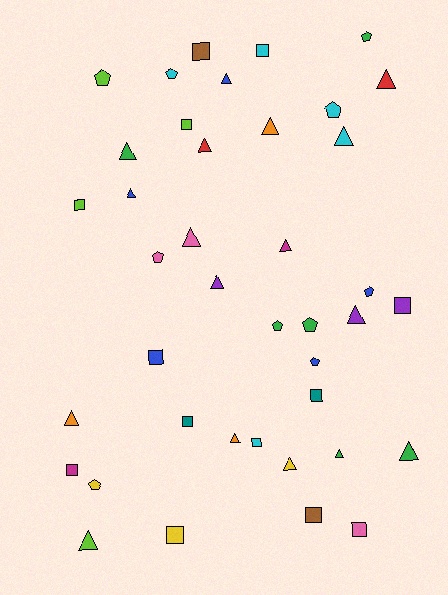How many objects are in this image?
There are 40 objects.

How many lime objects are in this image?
There are 4 lime objects.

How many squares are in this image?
There are 13 squares.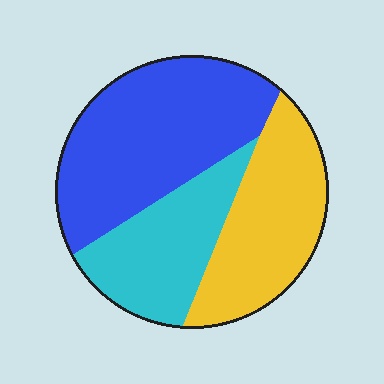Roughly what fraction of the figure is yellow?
Yellow takes up about one third (1/3) of the figure.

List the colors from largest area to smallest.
From largest to smallest: blue, yellow, cyan.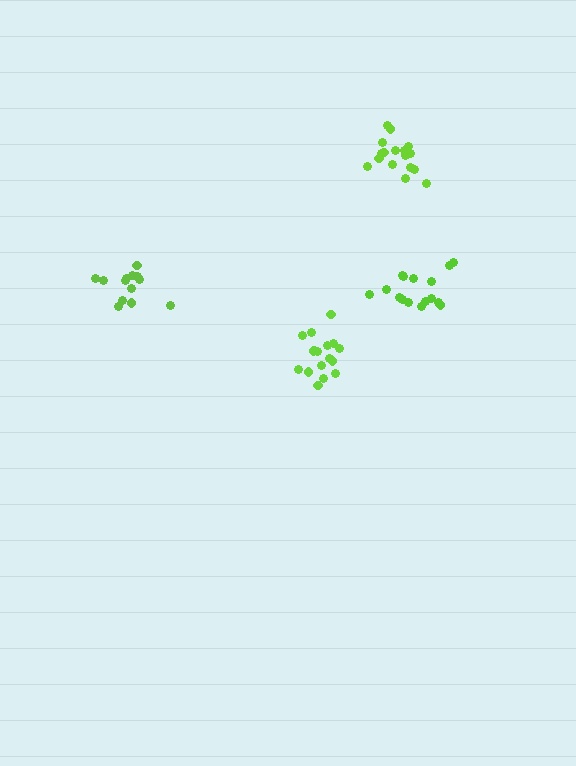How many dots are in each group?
Group 1: 16 dots, Group 2: 17 dots, Group 3: 17 dots, Group 4: 13 dots (63 total).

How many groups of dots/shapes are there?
There are 4 groups.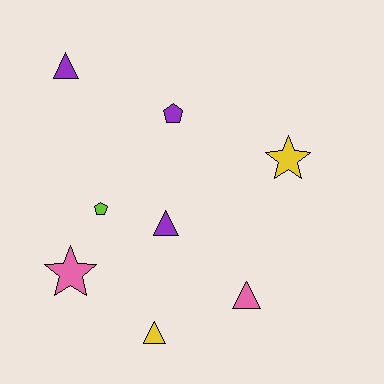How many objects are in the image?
There are 8 objects.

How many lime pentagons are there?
There is 1 lime pentagon.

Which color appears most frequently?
Purple, with 3 objects.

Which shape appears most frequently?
Triangle, with 4 objects.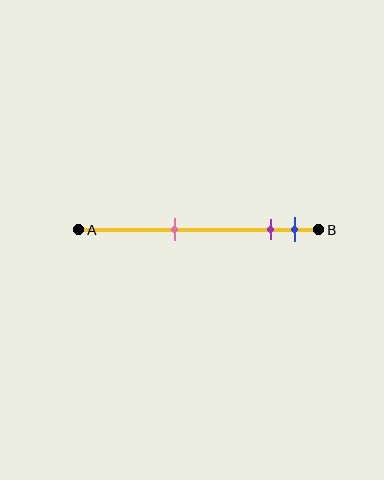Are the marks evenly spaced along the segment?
No, the marks are not evenly spaced.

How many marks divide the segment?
There are 3 marks dividing the segment.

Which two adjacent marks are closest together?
The purple and blue marks are the closest adjacent pair.